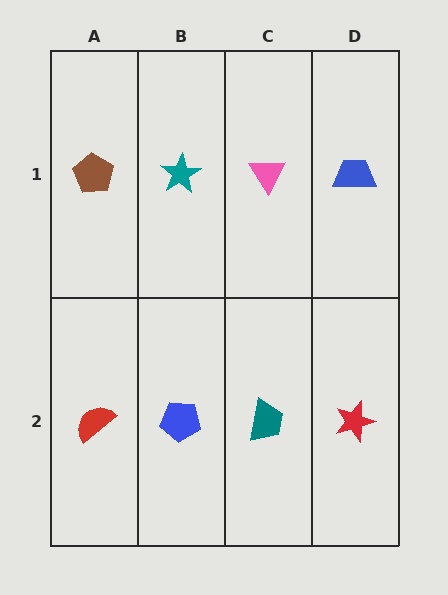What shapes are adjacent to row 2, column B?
A teal star (row 1, column B), a red semicircle (row 2, column A), a teal trapezoid (row 2, column C).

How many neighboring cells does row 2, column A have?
2.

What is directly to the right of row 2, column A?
A blue pentagon.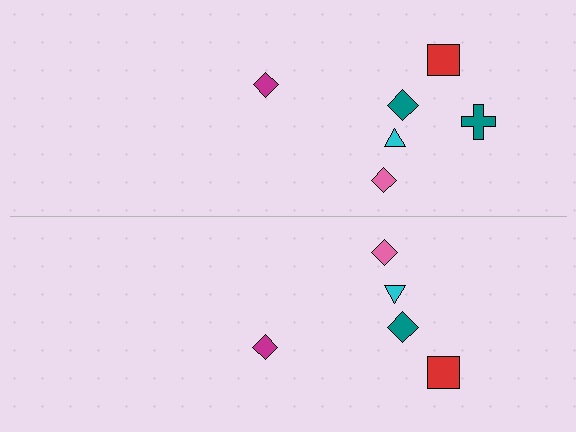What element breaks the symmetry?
A teal cross is missing from the bottom side.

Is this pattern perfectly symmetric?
No, the pattern is not perfectly symmetric. A teal cross is missing from the bottom side.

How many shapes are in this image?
There are 11 shapes in this image.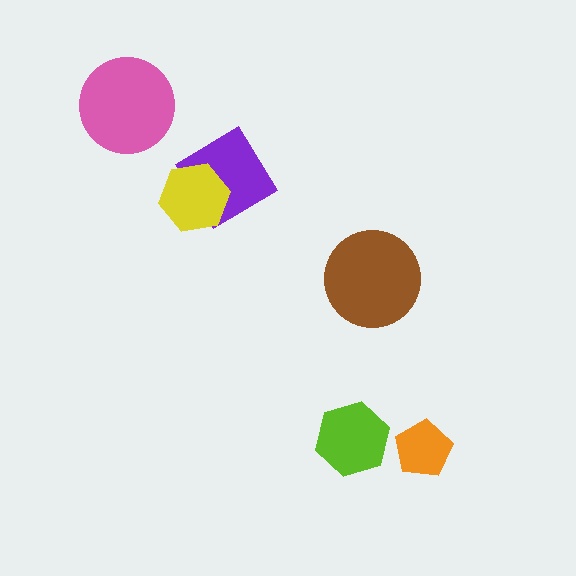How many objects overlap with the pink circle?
0 objects overlap with the pink circle.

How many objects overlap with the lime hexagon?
0 objects overlap with the lime hexagon.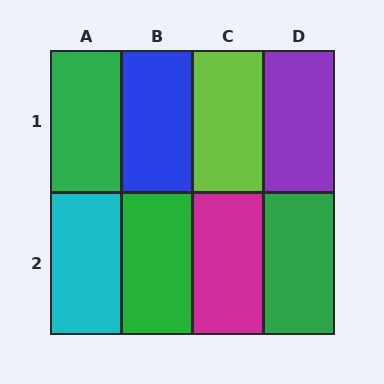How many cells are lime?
1 cell is lime.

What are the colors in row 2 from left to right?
Cyan, green, magenta, green.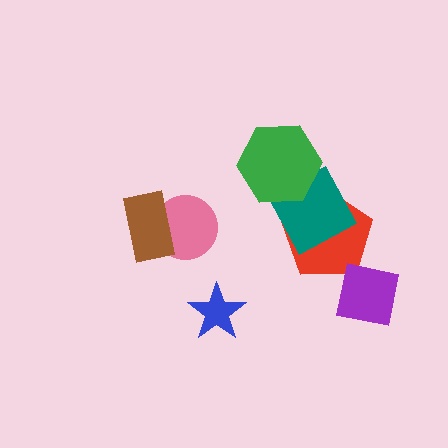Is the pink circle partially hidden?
Yes, it is partially covered by another shape.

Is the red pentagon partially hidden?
Yes, it is partially covered by another shape.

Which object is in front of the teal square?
The green hexagon is in front of the teal square.